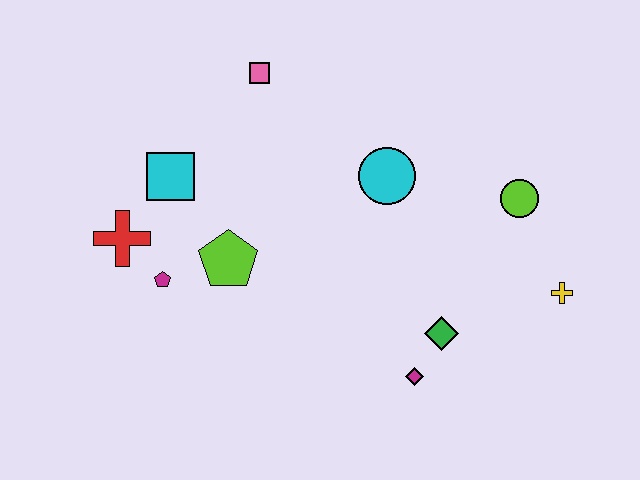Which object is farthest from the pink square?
The yellow cross is farthest from the pink square.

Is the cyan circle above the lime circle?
Yes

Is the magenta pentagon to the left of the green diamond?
Yes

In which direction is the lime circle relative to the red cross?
The lime circle is to the right of the red cross.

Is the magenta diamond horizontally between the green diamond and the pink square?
Yes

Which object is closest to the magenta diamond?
The green diamond is closest to the magenta diamond.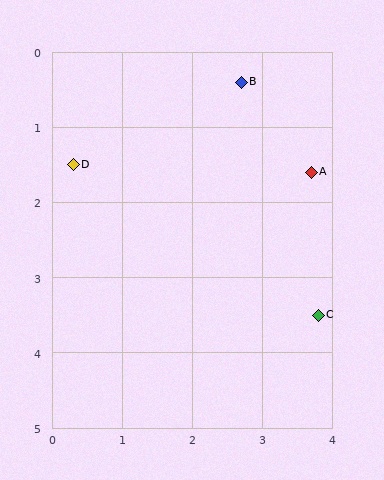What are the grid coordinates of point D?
Point D is at approximately (0.3, 1.5).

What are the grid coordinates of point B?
Point B is at approximately (2.7, 0.4).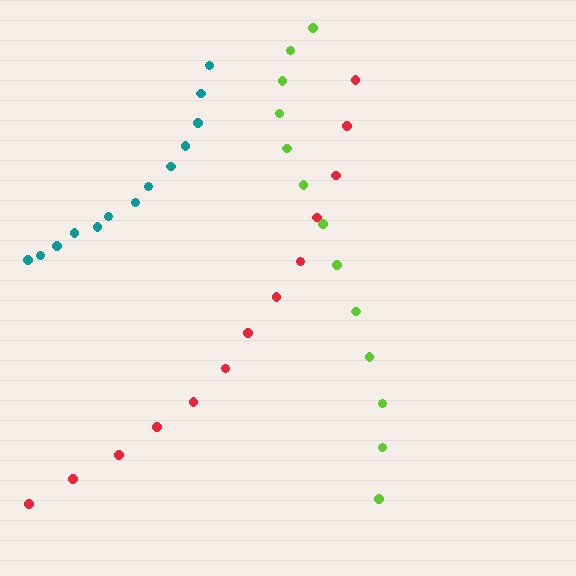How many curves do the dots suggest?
There are 3 distinct paths.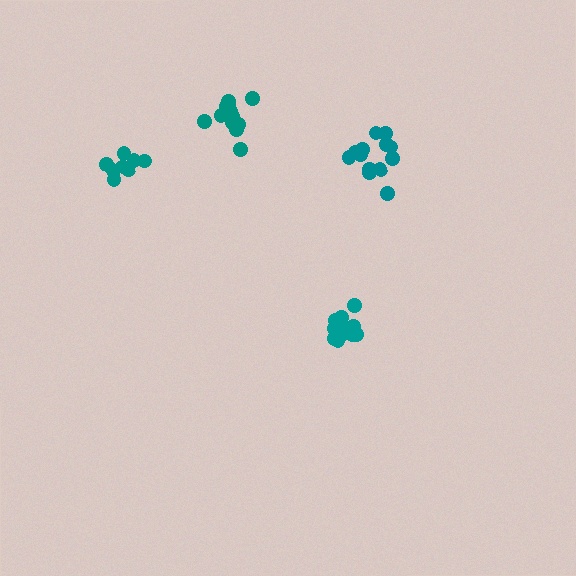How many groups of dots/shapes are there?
There are 4 groups.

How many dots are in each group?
Group 1: 13 dots, Group 2: 13 dots, Group 3: 8 dots, Group 4: 13 dots (47 total).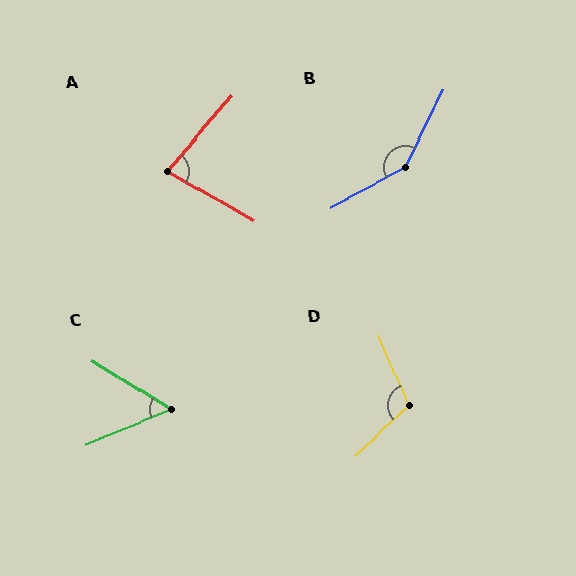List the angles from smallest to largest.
C (54°), A (79°), D (109°), B (144°).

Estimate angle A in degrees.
Approximately 79 degrees.